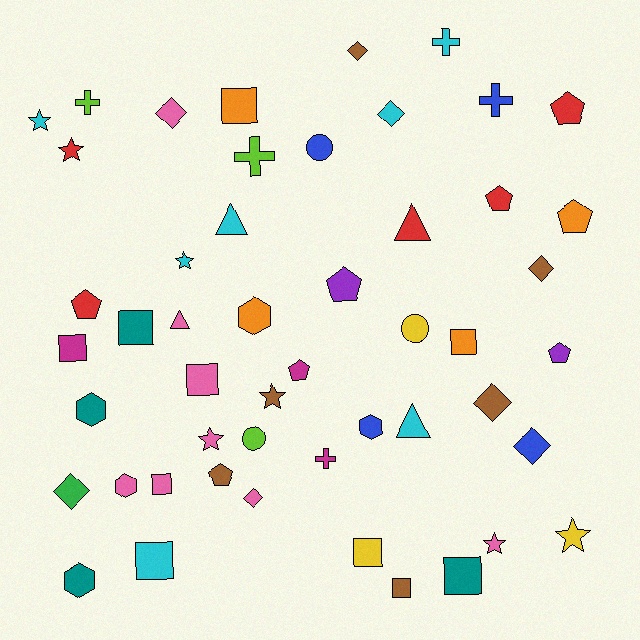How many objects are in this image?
There are 50 objects.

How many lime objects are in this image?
There are 3 lime objects.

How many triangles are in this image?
There are 4 triangles.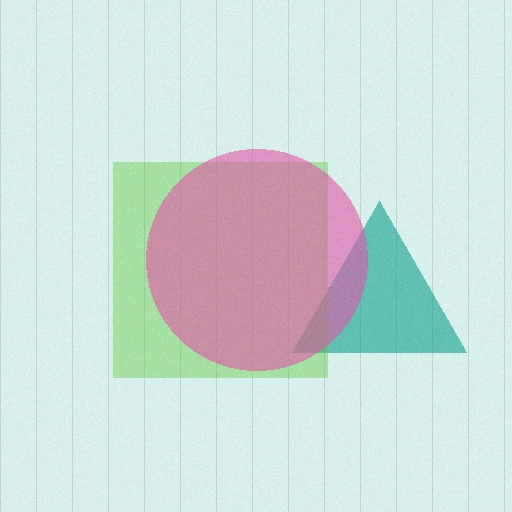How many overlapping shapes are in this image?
There are 3 overlapping shapes in the image.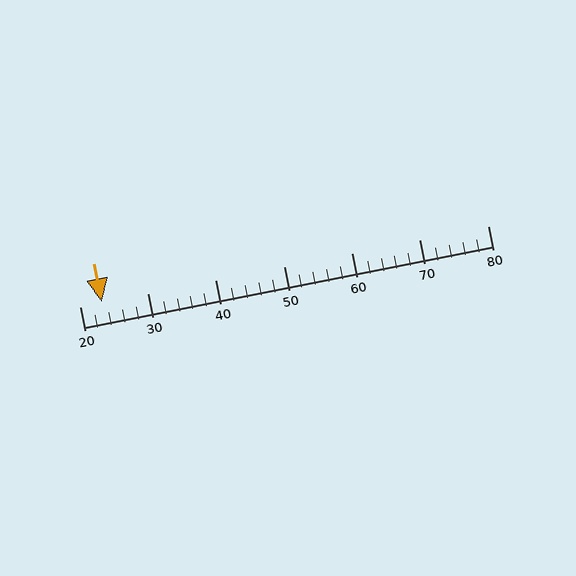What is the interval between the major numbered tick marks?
The major tick marks are spaced 10 units apart.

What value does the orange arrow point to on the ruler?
The orange arrow points to approximately 23.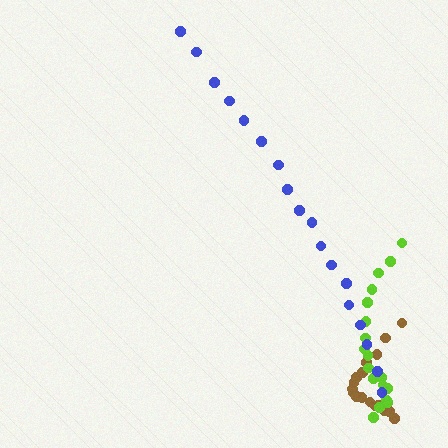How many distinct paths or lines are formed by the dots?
There are 3 distinct paths.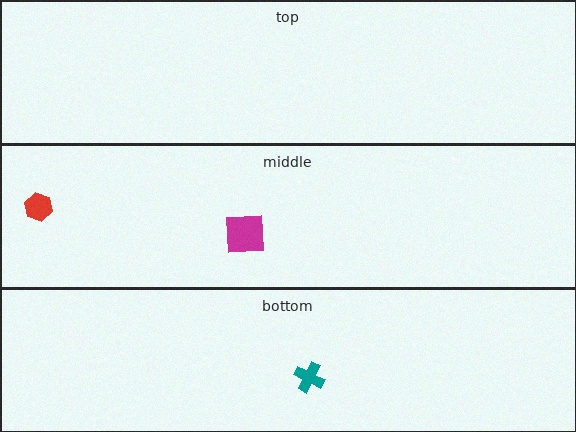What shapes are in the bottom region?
The teal cross.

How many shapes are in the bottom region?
1.